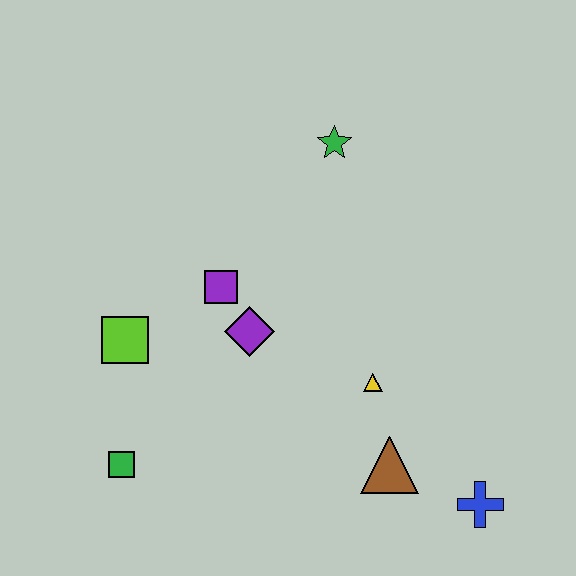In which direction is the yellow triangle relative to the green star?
The yellow triangle is below the green star.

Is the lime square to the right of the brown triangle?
No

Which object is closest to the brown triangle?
The yellow triangle is closest to the brown triangle.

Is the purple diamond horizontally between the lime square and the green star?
Yes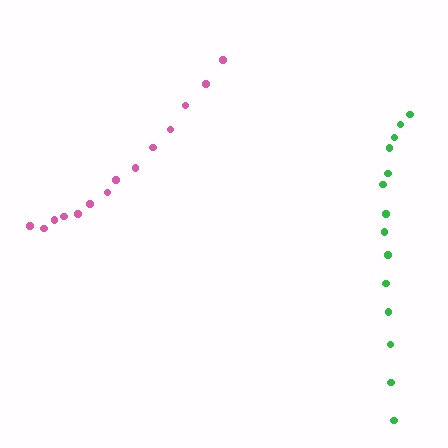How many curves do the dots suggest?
There are 2 distinct paths.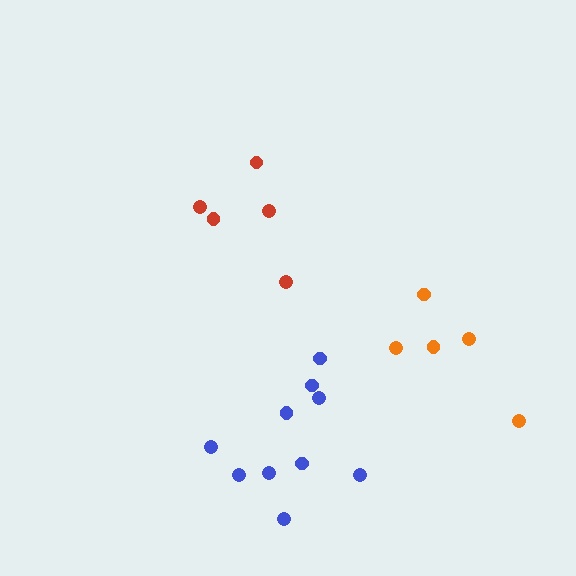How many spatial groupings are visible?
There are 3 spatial groupings.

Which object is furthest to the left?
The red cluster is leftmost.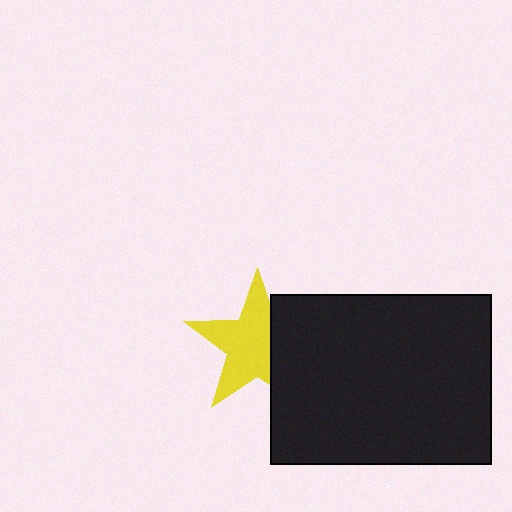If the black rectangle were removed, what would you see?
You would see the complete yellow star.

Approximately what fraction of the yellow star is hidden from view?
Roughly 34% of the yellow star is hidden behind the black rectangle.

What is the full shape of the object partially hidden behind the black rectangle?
The partially hidden object is a yellow star.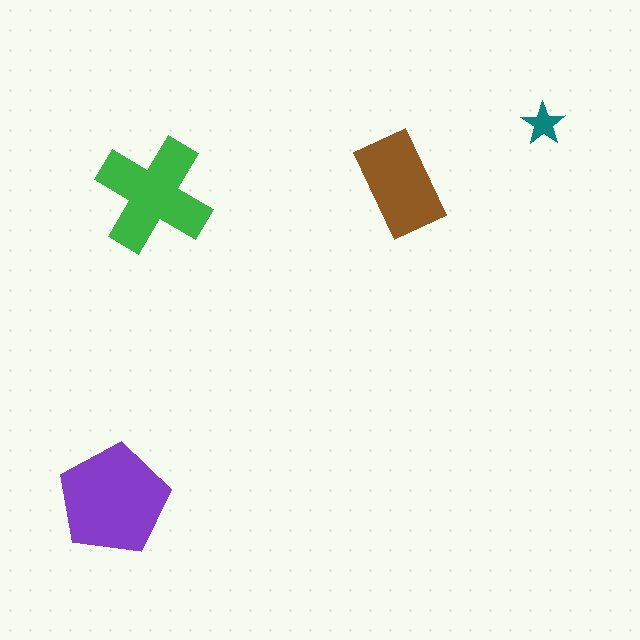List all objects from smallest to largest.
The teal star, the brown rectangle, the green cross, the purple pentagon.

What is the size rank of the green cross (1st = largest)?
2nd.